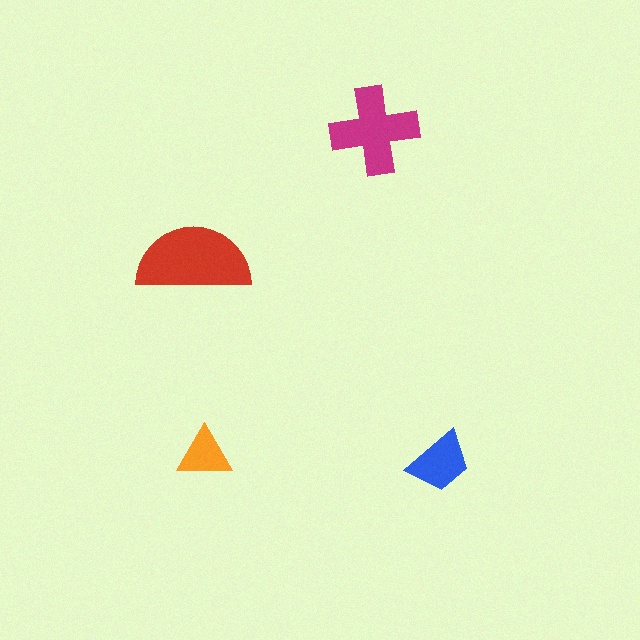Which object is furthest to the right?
The blue trapezoid is rightmost.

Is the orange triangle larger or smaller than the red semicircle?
Smaller.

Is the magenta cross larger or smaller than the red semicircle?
Smaller.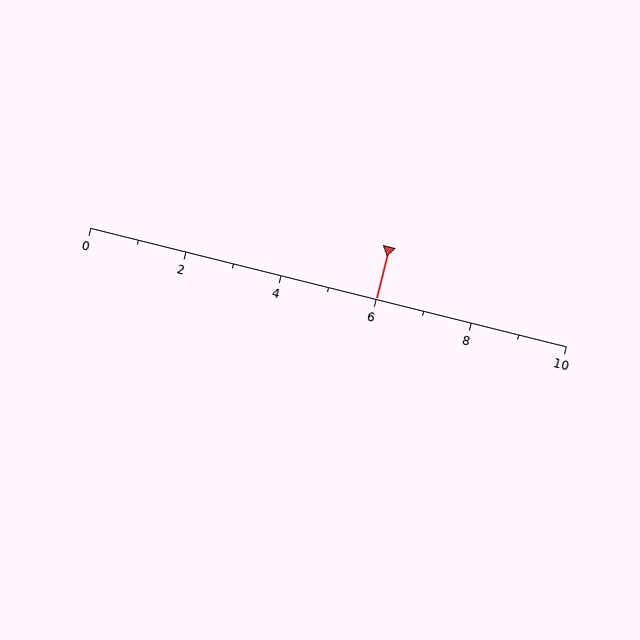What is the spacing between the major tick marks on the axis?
The major ticks are spaced 2 apart.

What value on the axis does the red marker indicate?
The marker indicates approximately 6.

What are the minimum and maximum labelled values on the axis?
The axis runs from 0 to 10.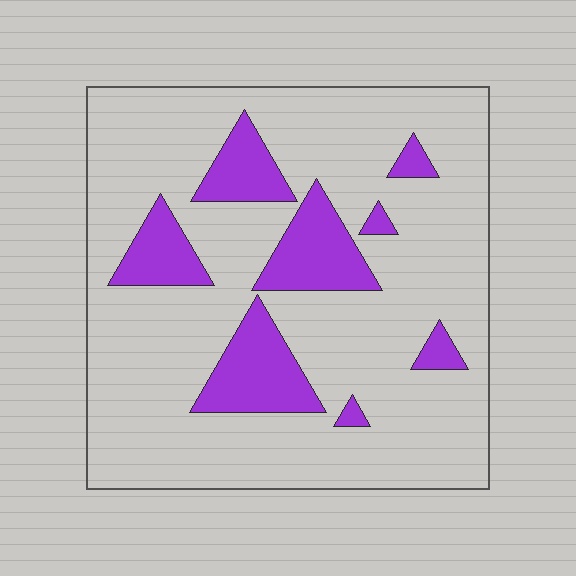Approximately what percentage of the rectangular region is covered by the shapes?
Approximately 20%.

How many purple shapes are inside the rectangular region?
8.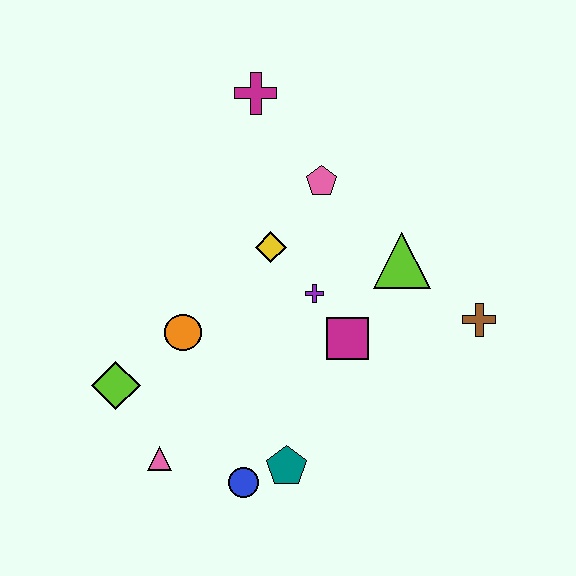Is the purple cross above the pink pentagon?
No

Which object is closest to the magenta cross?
The pink pentagon is closest to the magenta cross.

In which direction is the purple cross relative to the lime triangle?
The purple cross is to the left of the lime triangle.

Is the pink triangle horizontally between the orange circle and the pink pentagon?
No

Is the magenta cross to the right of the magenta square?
No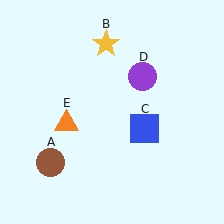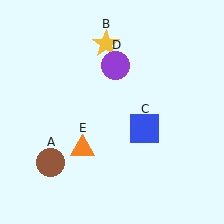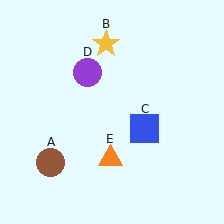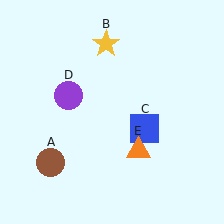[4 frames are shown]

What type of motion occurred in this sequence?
The purple circle (object D), orange triangle (object E) rotated counterclockwise around the center of the scene.